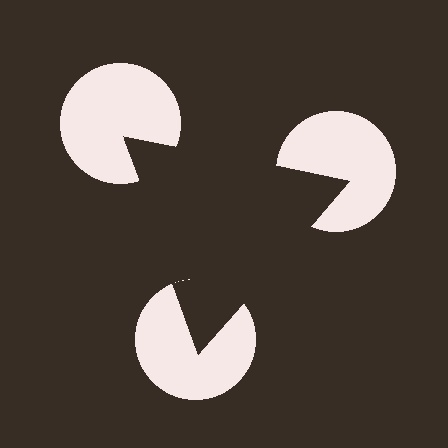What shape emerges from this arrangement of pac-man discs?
An illusory triangle — its edges are inferred from the aligned wedge cuts in the pac-man discs, not physically drawn.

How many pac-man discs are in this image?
There are 3 — one at each vertex of the illusory triangle.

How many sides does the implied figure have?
3 sides.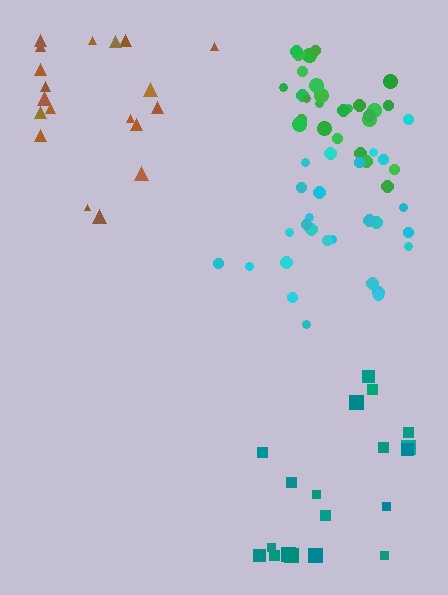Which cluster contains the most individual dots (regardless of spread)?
Green (27).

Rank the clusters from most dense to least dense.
green, cyan, brown, teal.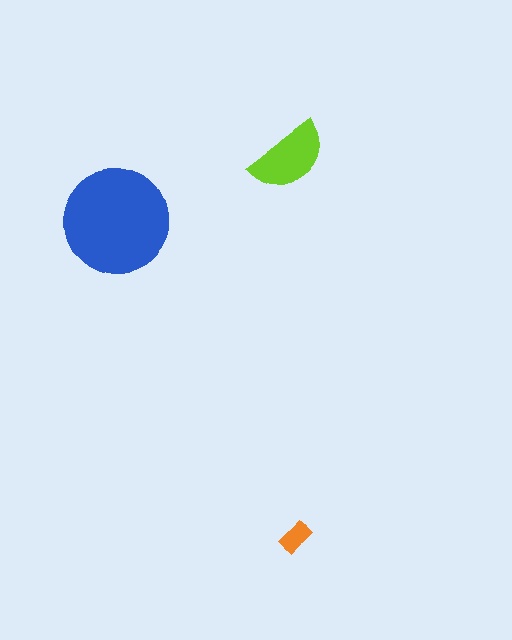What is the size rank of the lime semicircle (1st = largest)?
2nd.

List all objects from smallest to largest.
The orange rectangle, the lime semicircle, the blue circle.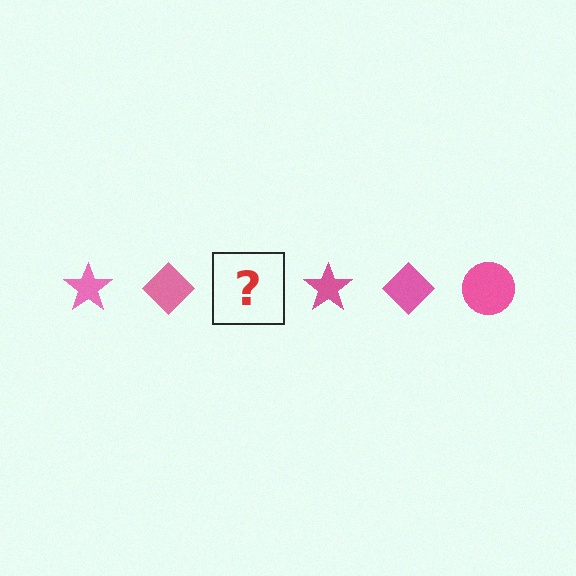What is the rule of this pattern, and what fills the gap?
The rule is that the pattern cycles through star, diamond, circle shapes in pink. The gap should be filled with a pink circle.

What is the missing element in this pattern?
The missing element is a pink circle.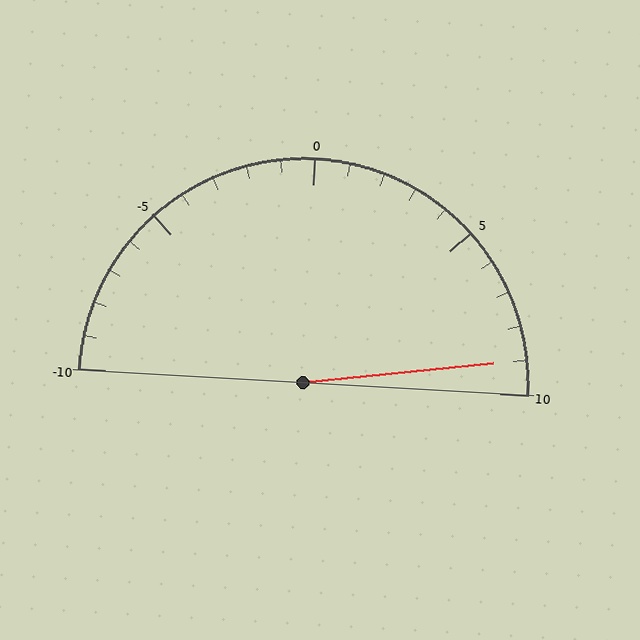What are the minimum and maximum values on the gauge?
The gauge ranges from -10 to 10.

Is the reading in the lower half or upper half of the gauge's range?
The reading is in the upper half of the range (-10 to 10).